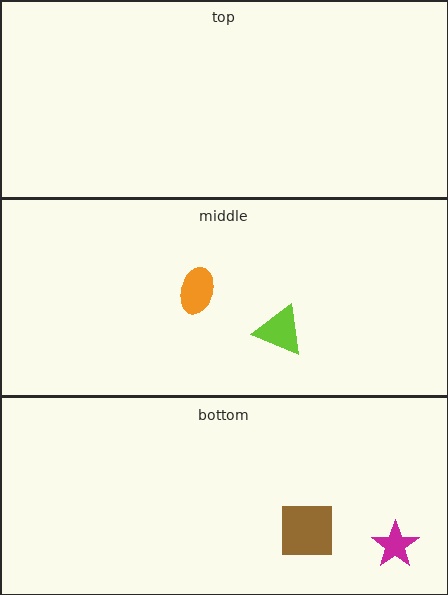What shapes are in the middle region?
The lime triangle, the orange ellipse.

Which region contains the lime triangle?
The middle region.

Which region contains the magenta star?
The bottom region.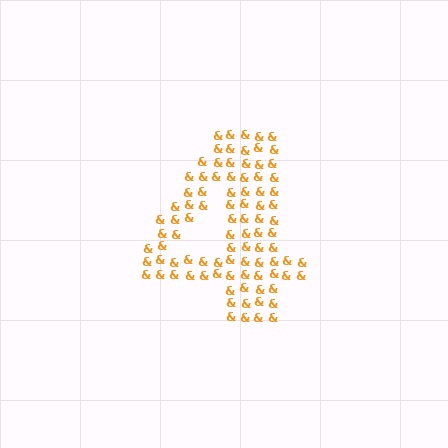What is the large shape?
The large shape is the digit 4.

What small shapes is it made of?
It is made of small ampersands.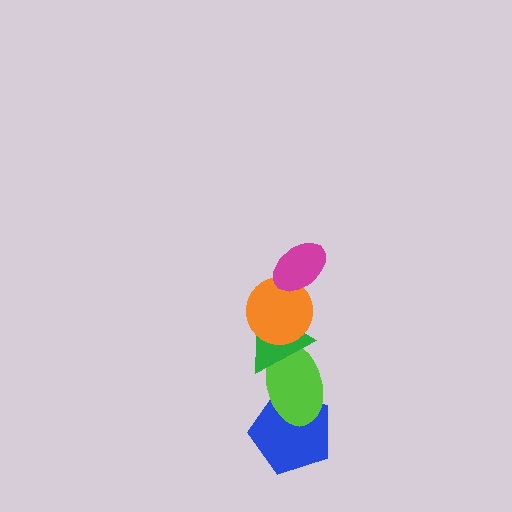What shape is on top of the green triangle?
The orange circle is on top of the green triangle.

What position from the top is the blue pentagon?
The blue pentagon is 5th from the top.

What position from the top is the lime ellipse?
The lime ellipse is 4th from the top.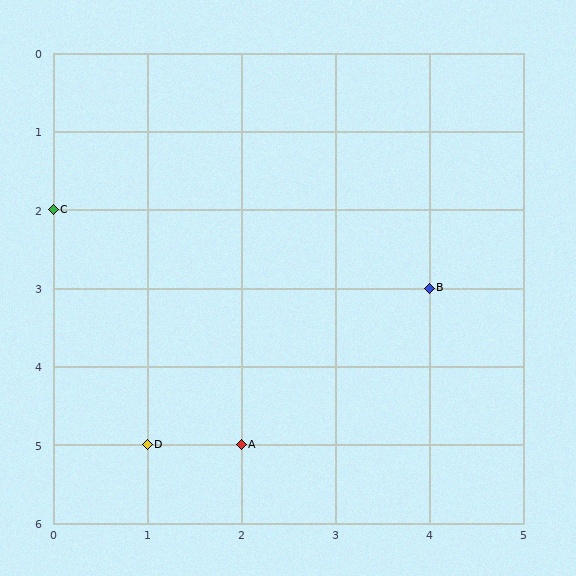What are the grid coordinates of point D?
Point D is at grid coordinates (1, 5).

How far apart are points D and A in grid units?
Points D and A are 1 column apart.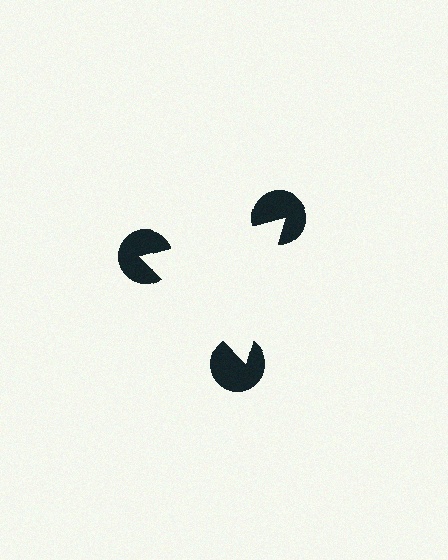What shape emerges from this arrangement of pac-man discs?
An illusory triangle — its edges are inferred from the aligned wedge cuts in the pac-man discs, not physically drawn.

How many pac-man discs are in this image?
There are 3 — one at each vertex of the illusory triangle.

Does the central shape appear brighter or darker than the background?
It typically appears slightly brighter than the background, even though no actual brightness change is drawn.